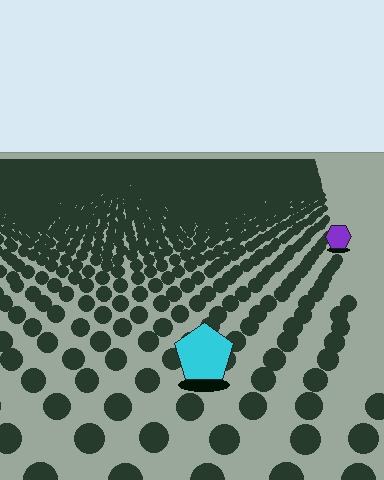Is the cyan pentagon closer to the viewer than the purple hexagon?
Yes. The cyan pentagon is closer — you can tell from the texture gradient: the ground texture is coarser near it.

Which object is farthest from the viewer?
The purple hexagon is farthest from the viewer. It appears smaller and the ground texture around it is denser.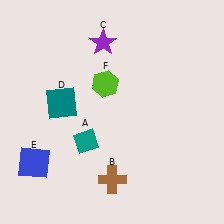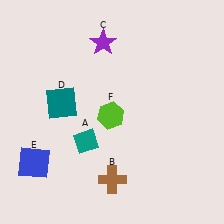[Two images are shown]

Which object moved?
The lime hexagon (F) moved down.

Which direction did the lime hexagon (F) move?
The lime hexagon (F) moved down.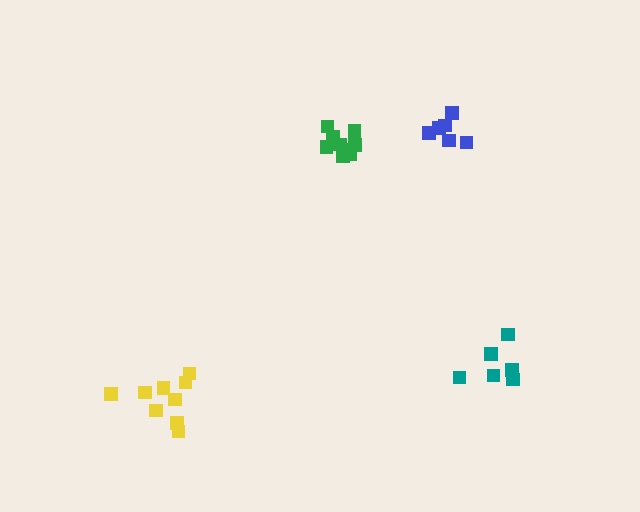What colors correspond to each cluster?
The clusters are colored: blue, teal, yellow, green.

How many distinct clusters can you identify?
There are 4 distinct clusters.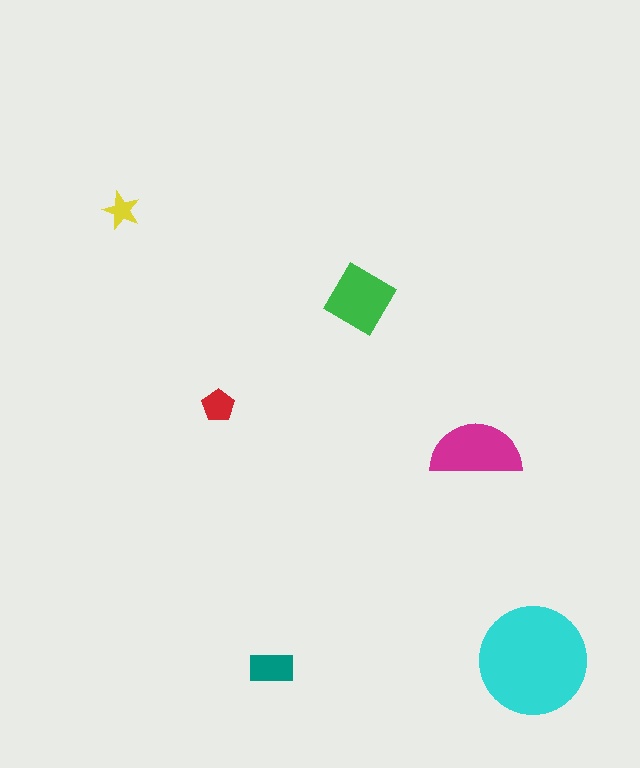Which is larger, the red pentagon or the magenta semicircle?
The magenta semicircle.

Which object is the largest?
The cyan circle.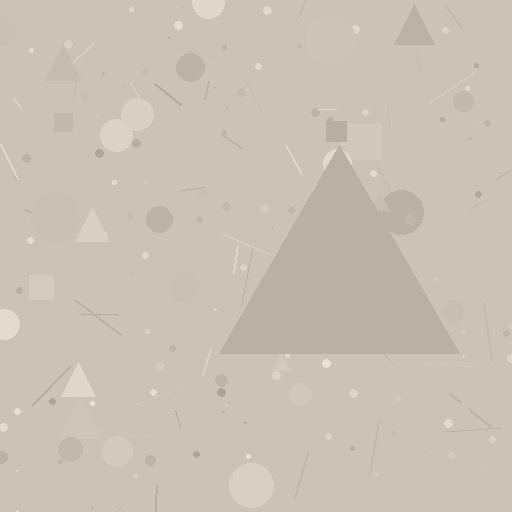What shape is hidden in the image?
A triangle is hidden in the image.